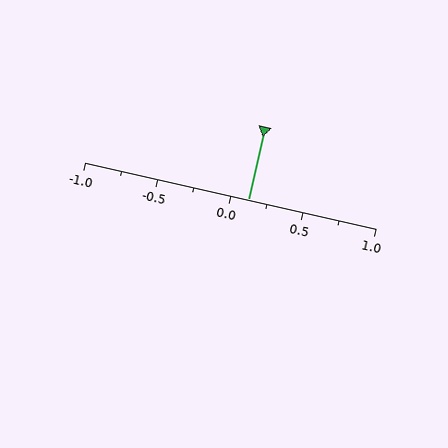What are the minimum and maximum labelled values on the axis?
The axis runs from -1.0 to 1.0.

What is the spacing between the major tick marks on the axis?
The major ticks are spaced 0.5 apart.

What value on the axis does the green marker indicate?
The marker indicates approximately 0.12.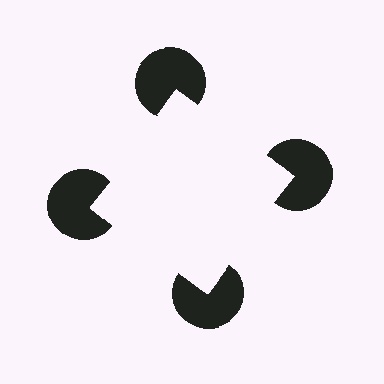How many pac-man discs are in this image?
There are 4 — one at each vertex of the illusory square.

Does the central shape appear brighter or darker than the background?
It typically appears slightly brighter than the background, even though no actual brightness change is drawn.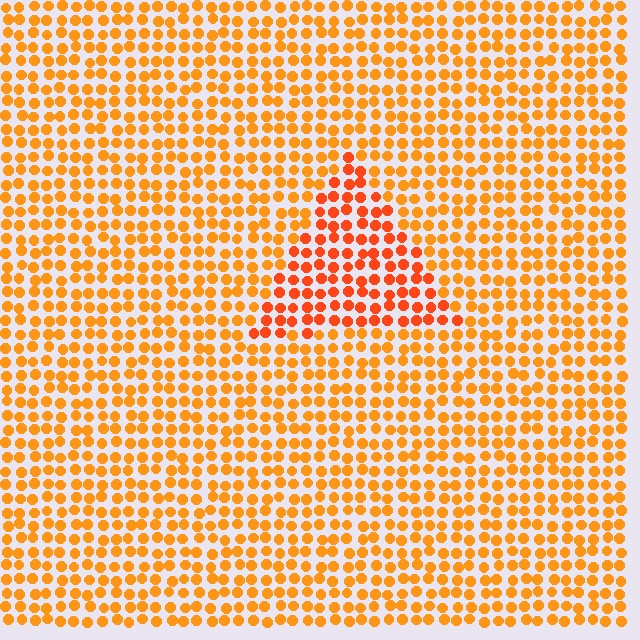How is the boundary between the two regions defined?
The boundary is defined purely by a slight shift in hue (about 21 degrees). Spacing, size, and orientation are identical on both sides.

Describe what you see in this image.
The image is filled with small orange elements in a uniform arrangement. A triangle-shaped region is visible where the elements are tinted to a slightly different hue, forming a subtle color boundary.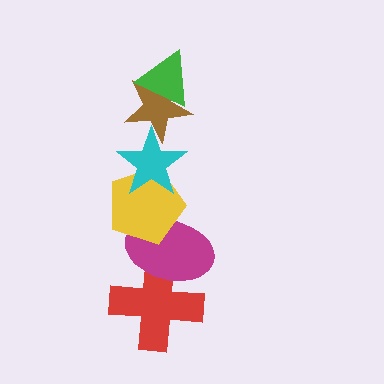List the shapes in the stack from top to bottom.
From top to bottom: the green triangle, the brown star, the cyan star, the yellow pentagon, the magenta ellipse, the red cross.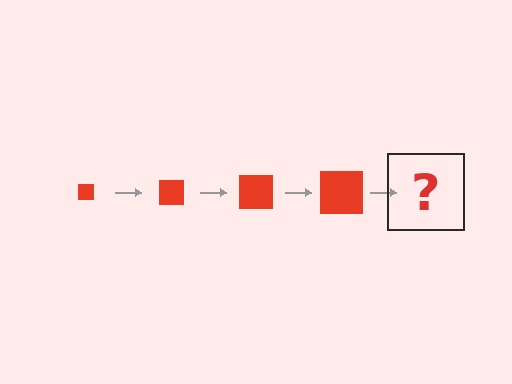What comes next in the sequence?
The next element should be a red square, larger than the previous one.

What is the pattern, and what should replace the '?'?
The pattern is that the square gets progressively larger each step. The '?' should be a red square, larger than the previous one.